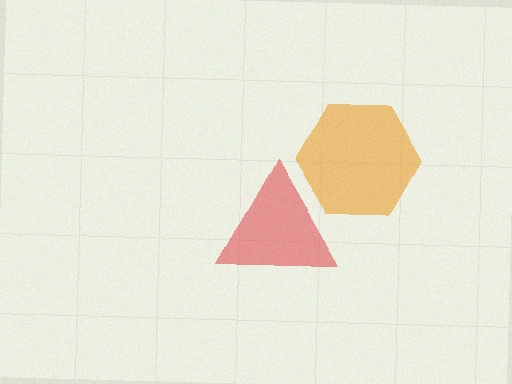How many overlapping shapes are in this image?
There are 2 overlapping shapes in the image.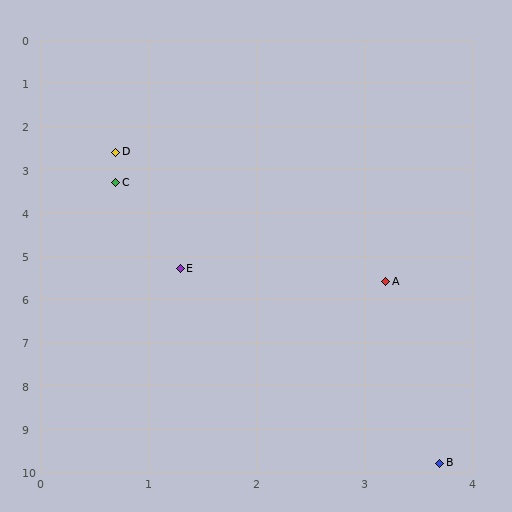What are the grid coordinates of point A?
Point A is at approximately (3.2, 5.6).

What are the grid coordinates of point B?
Point B is at approximately (3.7, 9.8).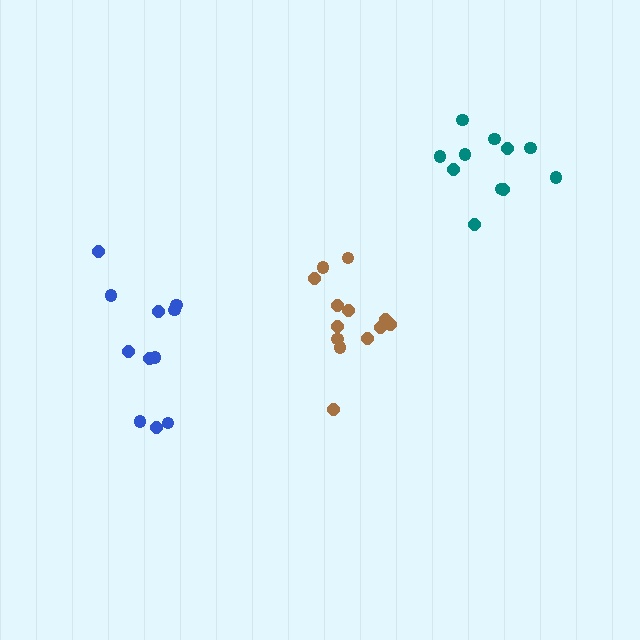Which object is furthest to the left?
The blue cluster is leftmost.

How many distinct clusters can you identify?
There are 3 distinct clusters.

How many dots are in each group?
Group 1: 13 dots, Group 2: 11 dots, Group 3: 11 dots (35 total).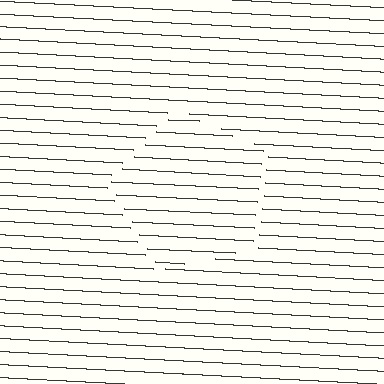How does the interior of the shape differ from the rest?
The interior of the shape contains the same grating, shifted by half a period — the contour is defined by the phase discontinuity where line-ends from the inner and outer gratings abut.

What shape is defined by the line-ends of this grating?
An illusory pentagon. The interior of the shape contains the same grating, shifted by half a period — the contour is defined by the phase discontinuity where line-ends from the inner and outer gratings abut.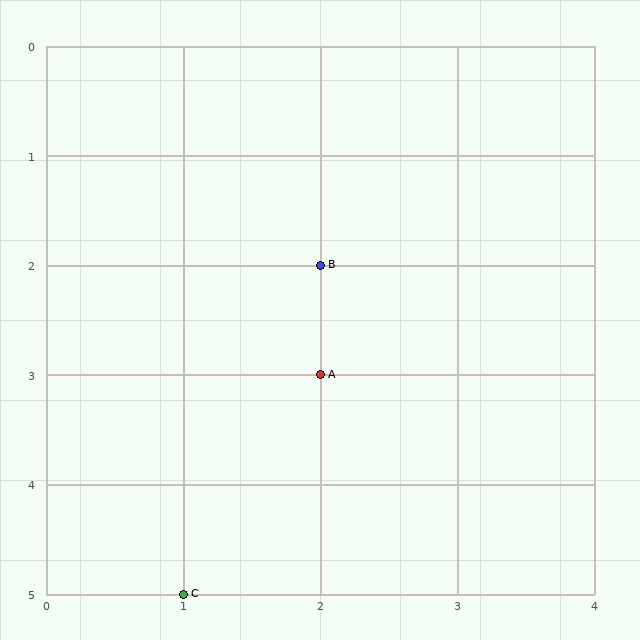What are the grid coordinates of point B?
Point B is at grid coordinates (2, 2).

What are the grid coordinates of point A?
Point A is at grid coordinates (2, 3).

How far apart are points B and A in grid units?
Points B and A are 1 row apart.